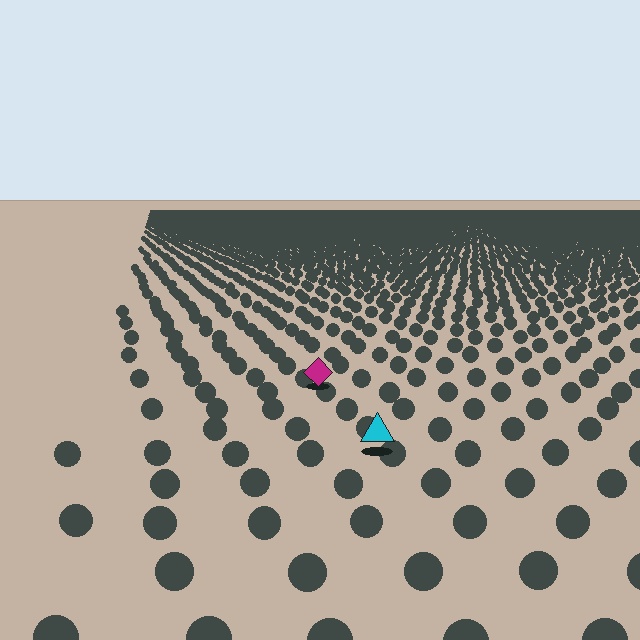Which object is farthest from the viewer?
The magenta diamond is farthest from the viewer. It appears smaller and the ground texture around it is denser.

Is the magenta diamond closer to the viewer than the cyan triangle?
No. The cyan triangle is closer — you can tell from the texture gradient: the ground texture is coarser near it.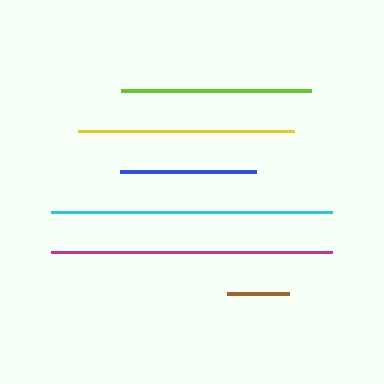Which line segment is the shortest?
The brown line is the shortest at approximately 63 pixels.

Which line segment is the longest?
The magenta line is the longest at approximately 281 pixels.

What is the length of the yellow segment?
The yellow segment is approximately 216 pixels long.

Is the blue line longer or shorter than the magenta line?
The magenta line is longer than the blue line.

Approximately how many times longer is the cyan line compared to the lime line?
The cyan line is approximately 1.5 times the length of the lime line.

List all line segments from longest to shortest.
From longest to shortest: magenta, cyan, yellow, lime, blue, brown.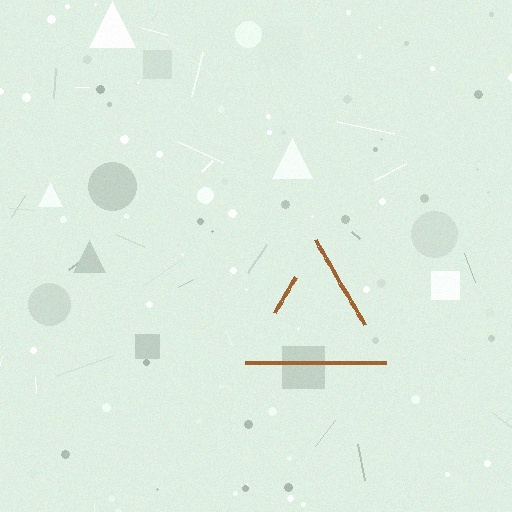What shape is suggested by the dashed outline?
The dashed outline suggests a triangle.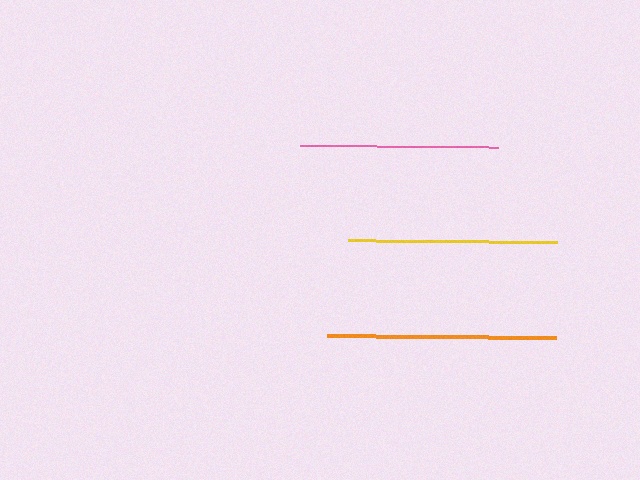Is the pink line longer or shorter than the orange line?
The orange line is longer than the pink line.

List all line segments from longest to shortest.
From longest to shortest: orange, yellow, pink.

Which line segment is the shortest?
The pink line is the shortest at approximately 198 pixels.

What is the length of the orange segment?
The orange segment is approximately 229 pixels long.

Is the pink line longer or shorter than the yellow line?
The yellow line is longer than the pink line.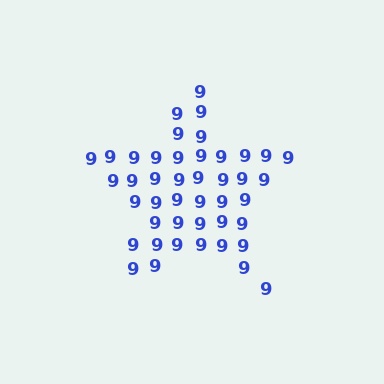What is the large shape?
The large shape is a star.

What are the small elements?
The small elements are digit 9's.